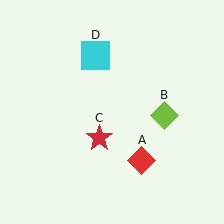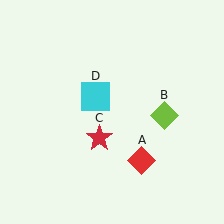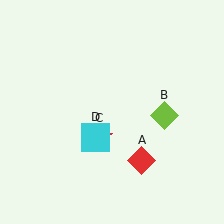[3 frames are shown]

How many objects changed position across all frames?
1 object changed position: cyan square (object D).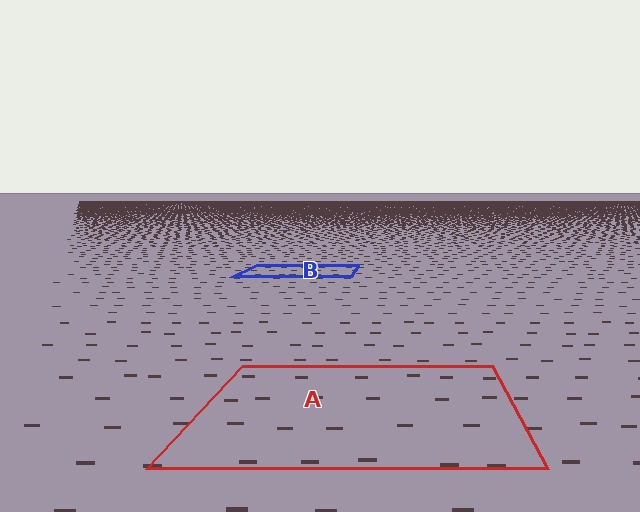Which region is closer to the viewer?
Region A is closer. The texture elements there are larger and more spread out.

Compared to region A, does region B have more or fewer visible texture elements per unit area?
Region B has more texture elements per unit area — they are packed more densely because it is farther away.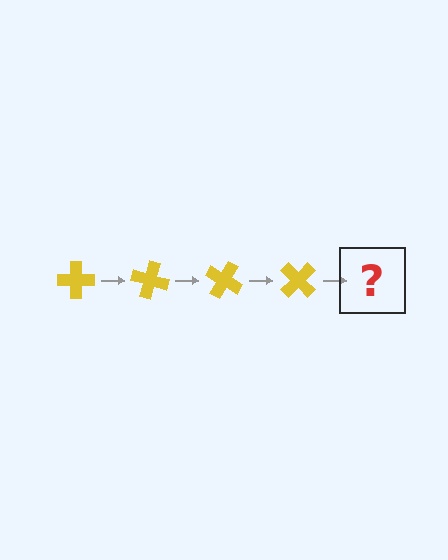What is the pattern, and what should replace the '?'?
The pattern is that the cross rotates 15 degrees each step. The '?' should be a yellow cross rotated 60 degrees.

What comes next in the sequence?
The next element should be a yellow cross rotated 60 degrees.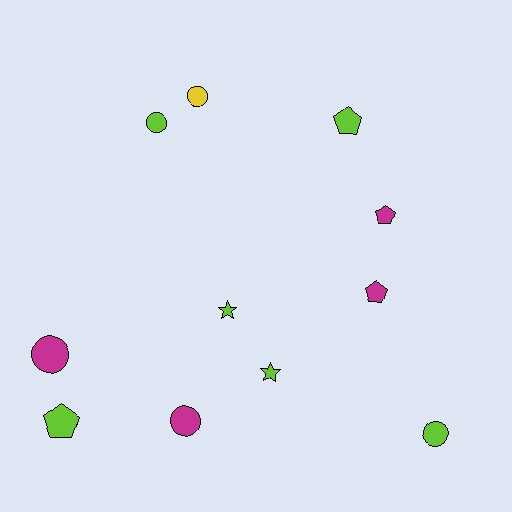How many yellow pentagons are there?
There are no yellow pentagons.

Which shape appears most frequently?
Circle, with 5 objects.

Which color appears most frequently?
Lime, with 6 objects.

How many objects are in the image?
There are 11 objects.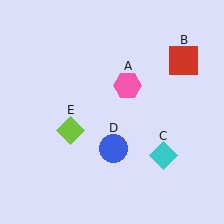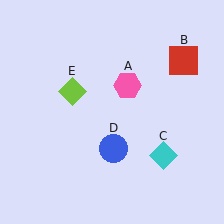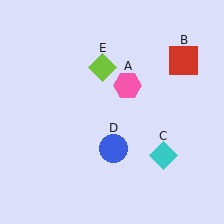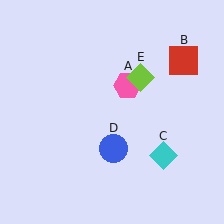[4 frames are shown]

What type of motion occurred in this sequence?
The lime diamond (object E) rotated clockwise around the center of the scene.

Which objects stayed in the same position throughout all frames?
Pink hexagon (object A) and red square (object B) and cyan diamond (object C) and blue circle (object D) remained stationary.